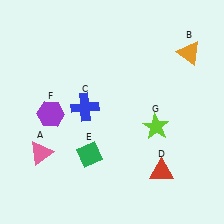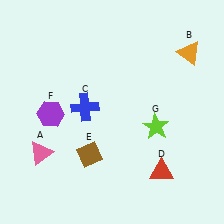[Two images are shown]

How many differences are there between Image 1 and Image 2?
There is 1 difference between the two images.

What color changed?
The diamond (E) changed from green in Image 1 to brown in Image 2.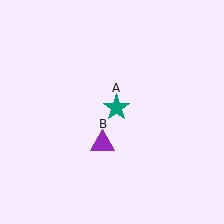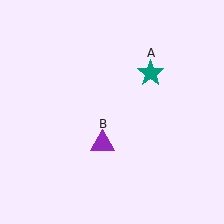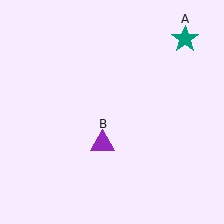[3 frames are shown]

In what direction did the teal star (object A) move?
The teal star (object A) moved up and to the right.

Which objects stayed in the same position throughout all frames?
Purple triangle (object B) remained stationary.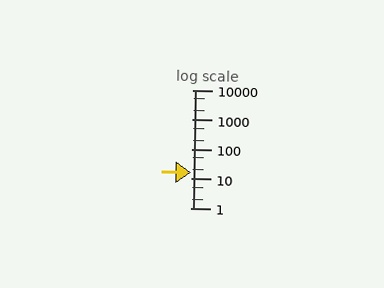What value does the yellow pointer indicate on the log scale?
The pointer indicates approximately 16.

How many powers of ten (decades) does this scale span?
The scale spans 4 decades, from 1 to 10000.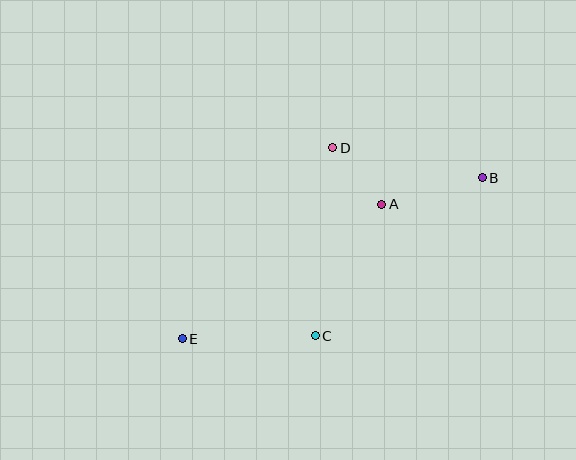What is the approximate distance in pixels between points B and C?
The distance between B and C is approximately 230 pixels.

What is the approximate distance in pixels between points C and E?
The distance between C and E is approximately 133 pixels.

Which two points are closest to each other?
Points A and D are closest to each other.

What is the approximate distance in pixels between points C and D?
The distance between C and D is approximately 189 pixels.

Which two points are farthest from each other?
Points B and E are farthest from each other.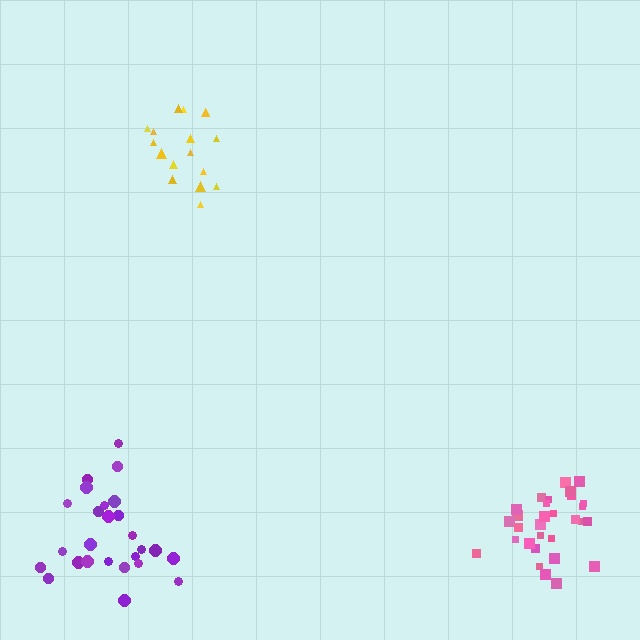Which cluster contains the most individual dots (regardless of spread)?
Pink (30).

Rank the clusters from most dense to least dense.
pink, purple, yellow.